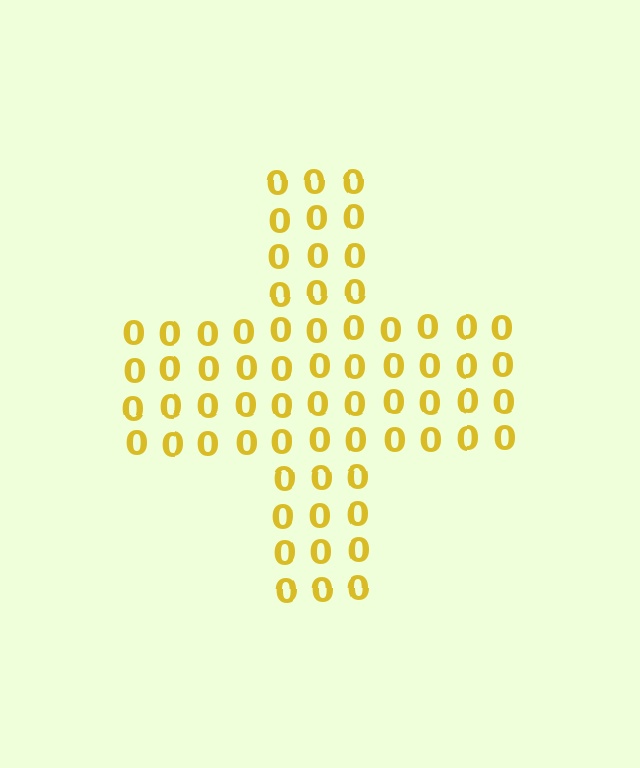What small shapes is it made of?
It is made of small digit 0's.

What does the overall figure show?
The overall figure shows a cross.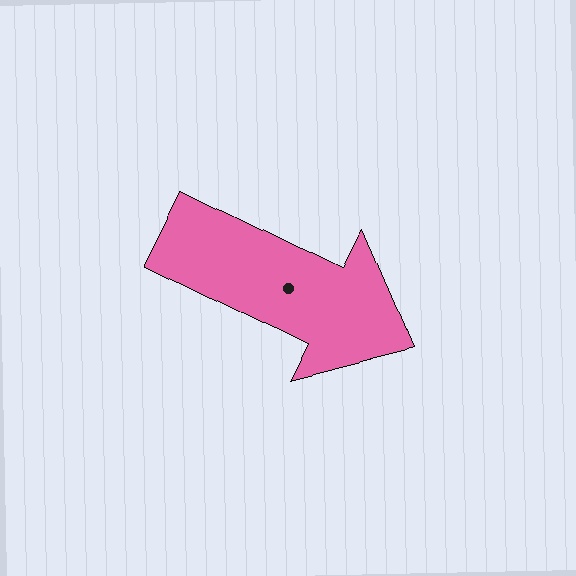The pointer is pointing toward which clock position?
Roughly 4 o'clock.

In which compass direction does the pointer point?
Southeast.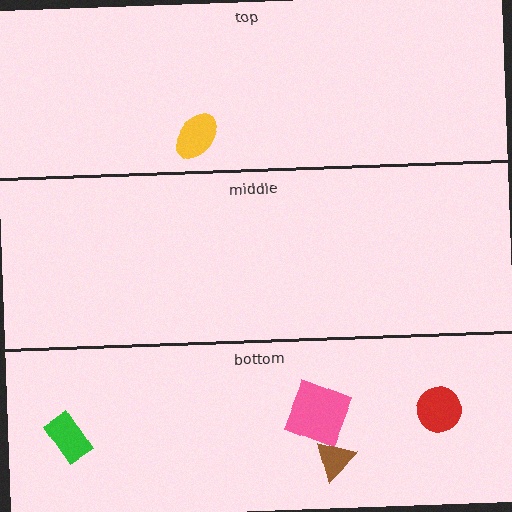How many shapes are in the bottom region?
4.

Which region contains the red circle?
The bottom region.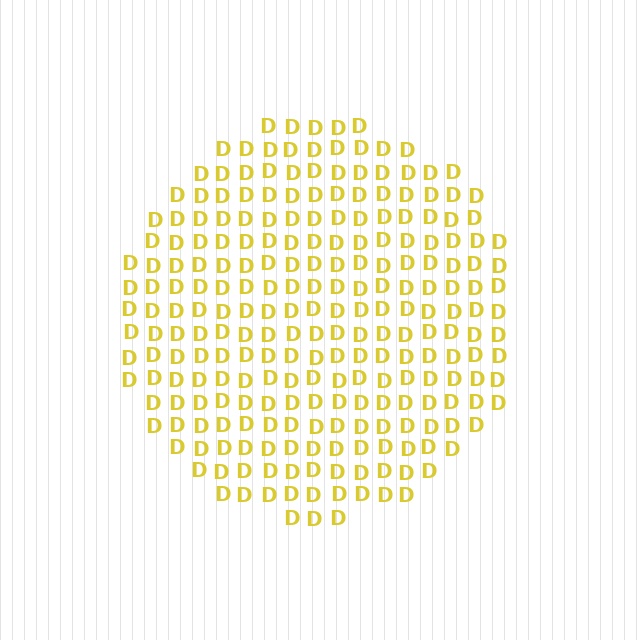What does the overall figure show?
The overall figure shows a circle.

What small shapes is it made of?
It is made of small letter D's.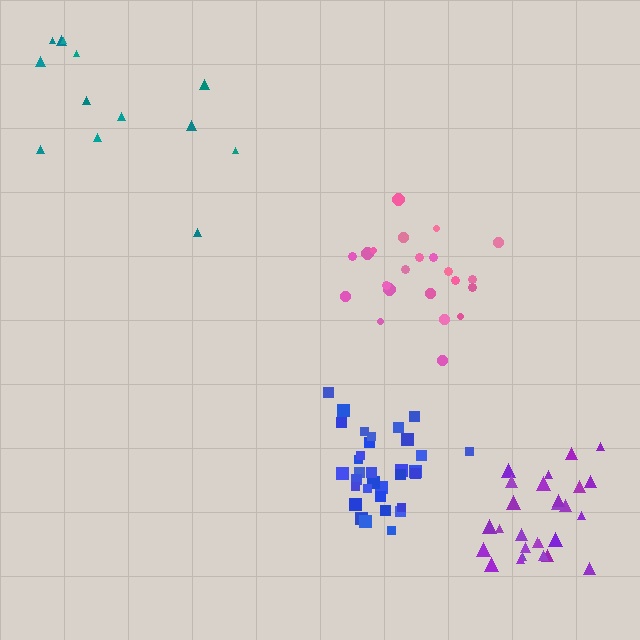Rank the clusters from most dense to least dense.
blue, purple, pink, teal.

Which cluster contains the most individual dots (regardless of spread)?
Blue (33).